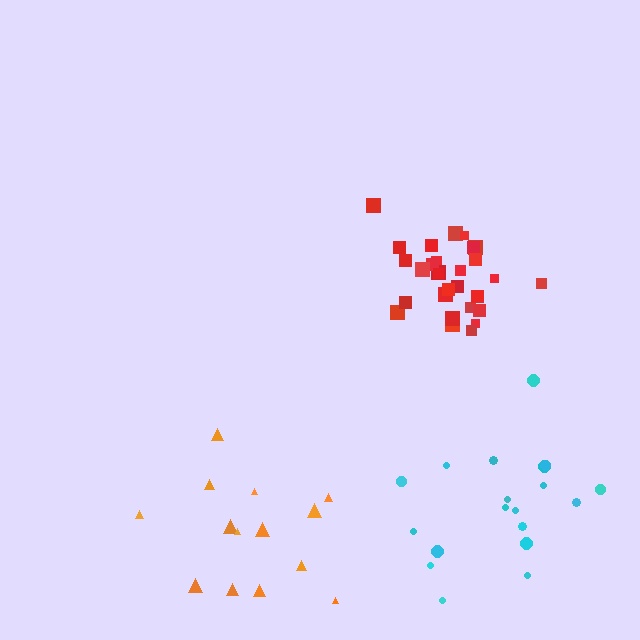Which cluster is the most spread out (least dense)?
Orange.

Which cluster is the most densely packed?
Red.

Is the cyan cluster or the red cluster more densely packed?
Red.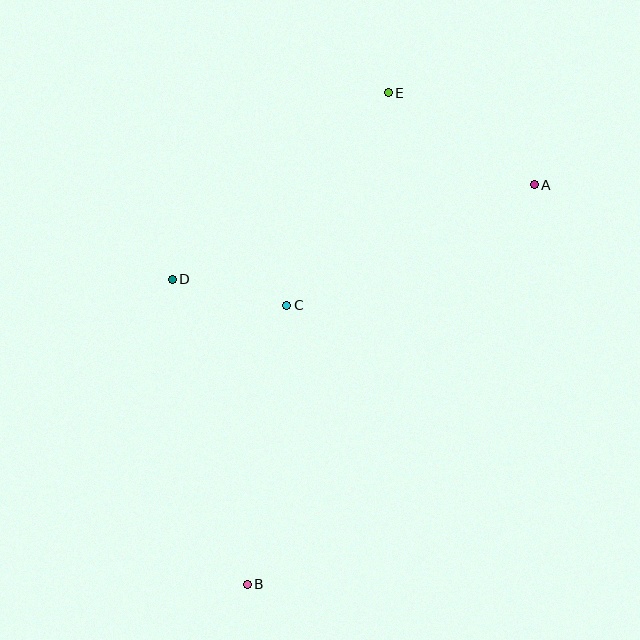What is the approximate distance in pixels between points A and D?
The distance between A and D is approximately 374 pixels.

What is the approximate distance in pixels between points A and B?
The distance between A and B is approximately 492 pixels.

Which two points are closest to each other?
Points C and D are closest to each other.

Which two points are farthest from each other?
Points B and E are farthest from each other.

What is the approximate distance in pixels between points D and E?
The distance between D and E is approximately 286 pixels.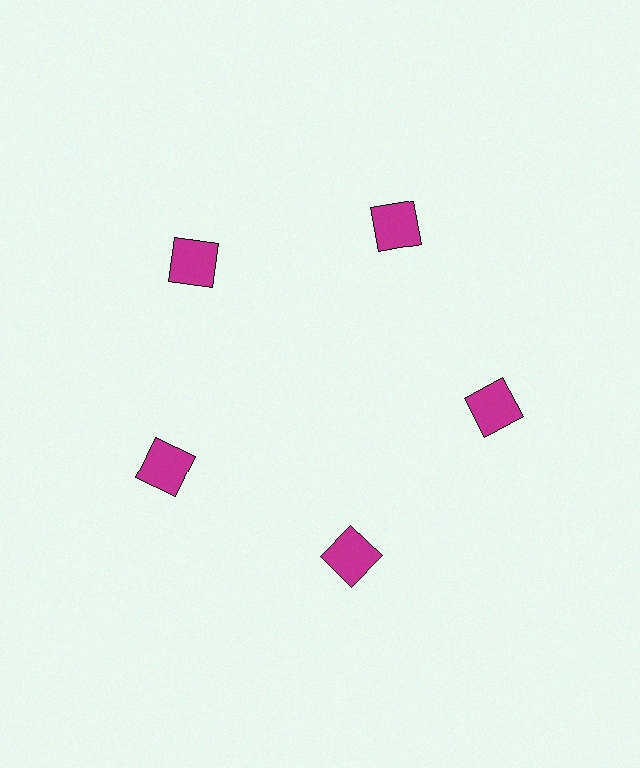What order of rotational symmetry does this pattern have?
This pattern has 5-fold rotational symmetry.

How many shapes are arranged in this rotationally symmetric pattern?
There are 5 shapes, arranged in 5 groups of 1.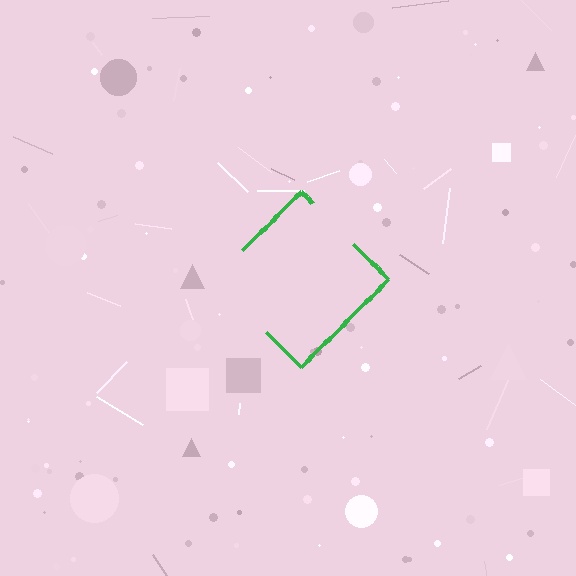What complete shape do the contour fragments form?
The contour fragments form a diamond.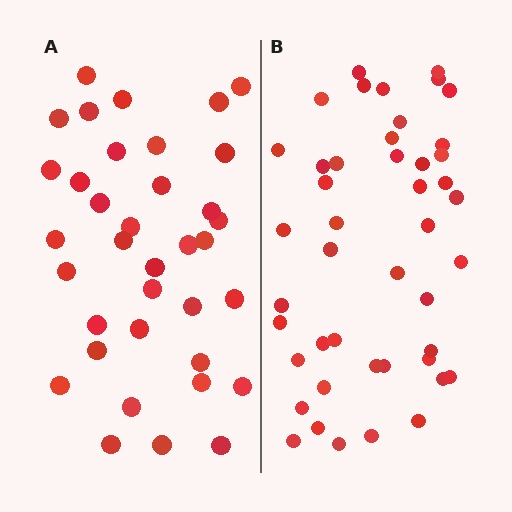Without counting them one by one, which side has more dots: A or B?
Region B (the right region) has more dots.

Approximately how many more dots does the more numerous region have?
Region B has roughly 8 or so more dots than region A.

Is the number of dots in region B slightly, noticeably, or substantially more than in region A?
Region B has noticeably more, but not dramatically so. The ratio is roughly 1.2 to 1.